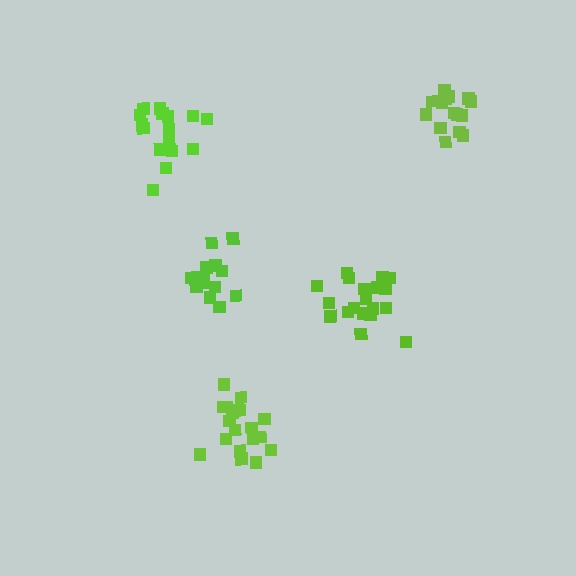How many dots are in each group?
Group 1: 19 dots, Group 2: 15 dots, Group 3: 19 dots, Group 4: 15 dots, Group 5: 17 dots (85 total).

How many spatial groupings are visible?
There are 5 spatial groupings.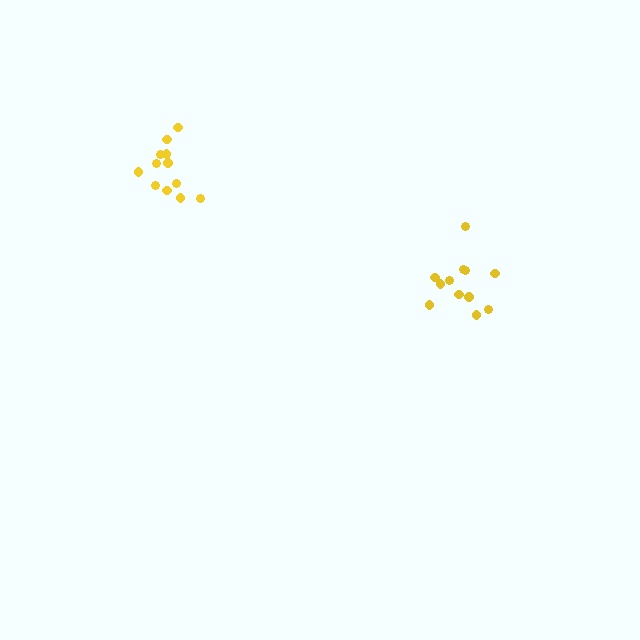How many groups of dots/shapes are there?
There are 2 groups.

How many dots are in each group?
Group 1: 12 dots, Group 2: 13 dots (25 total).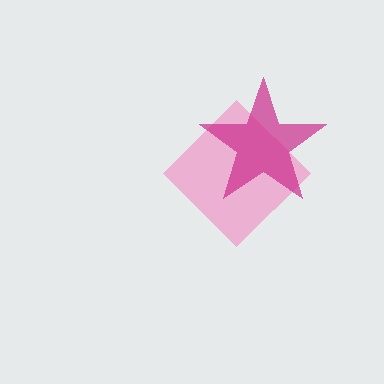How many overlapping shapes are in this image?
There are 2 overlapping shapes in the image.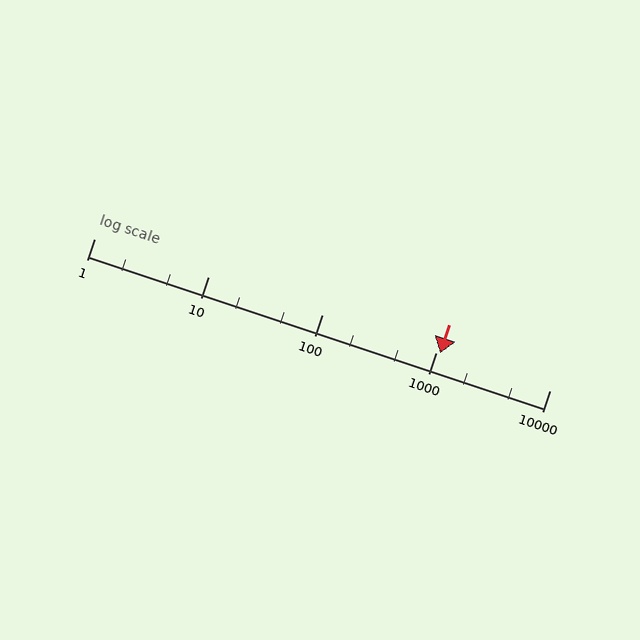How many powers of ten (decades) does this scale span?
The scale spans 4 decades, from 1 to 10000.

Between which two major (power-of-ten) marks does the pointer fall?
The pointer is between 1000 and 10000.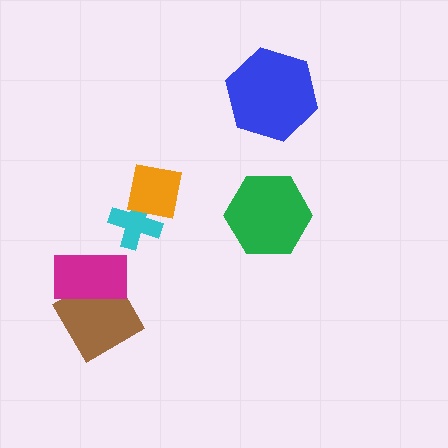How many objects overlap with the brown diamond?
1 object overlaps with the brown diamond.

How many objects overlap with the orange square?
1 object overlaps with the orange square.